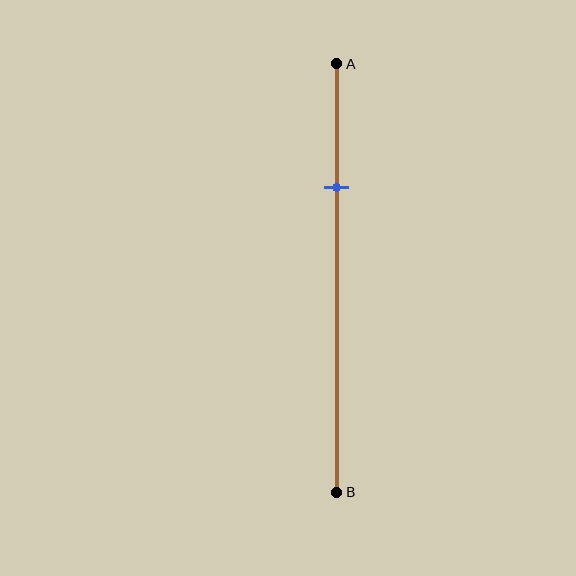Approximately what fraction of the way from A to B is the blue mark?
The blue mark is approximately 30% of the way from A to B.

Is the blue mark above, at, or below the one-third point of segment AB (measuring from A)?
The blue mark is above the one-third point of segment AB.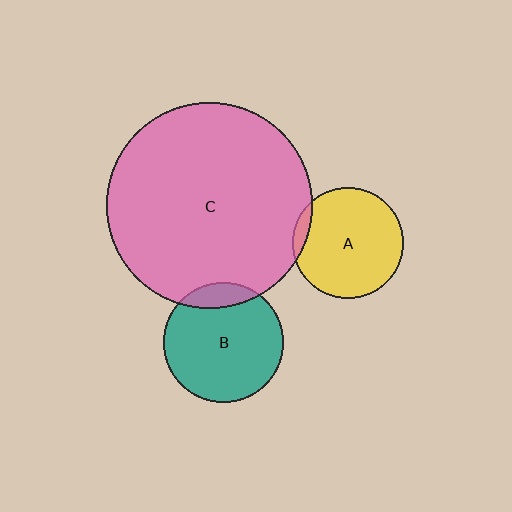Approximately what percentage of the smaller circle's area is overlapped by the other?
Approximately 15%.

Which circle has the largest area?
Circle C (pink).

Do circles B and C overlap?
Yes.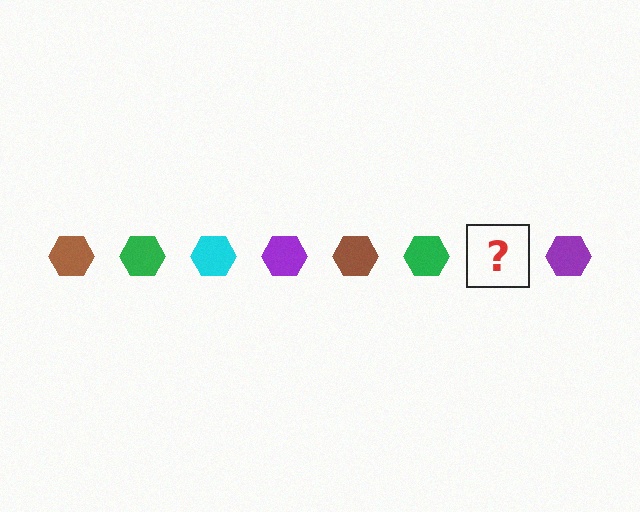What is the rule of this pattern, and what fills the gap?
The rule is that the pattern cycles through brown, green, cyan, purple hexagons. The gap should be filled with a cyan hexagon.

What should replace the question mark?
The question mark should be replaced with a cyan hexagon.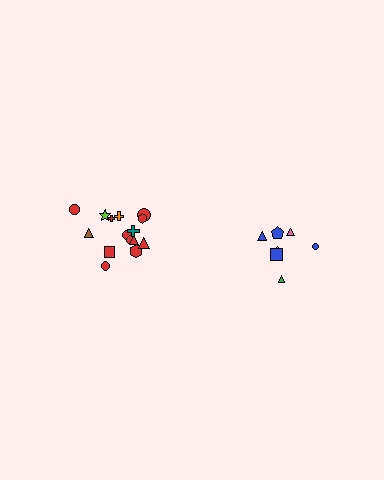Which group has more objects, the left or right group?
The left group.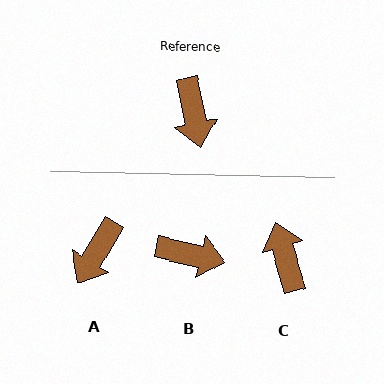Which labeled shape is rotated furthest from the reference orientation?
C, about 175 degrees away.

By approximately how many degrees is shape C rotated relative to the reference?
Approximately 175 degrees clockwise.